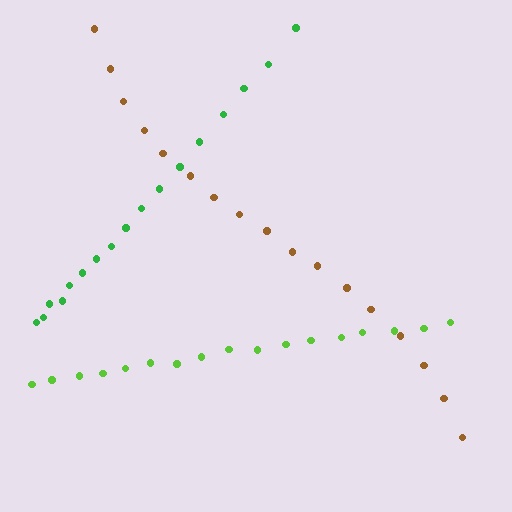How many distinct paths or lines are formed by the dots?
There are 3 distinct paths.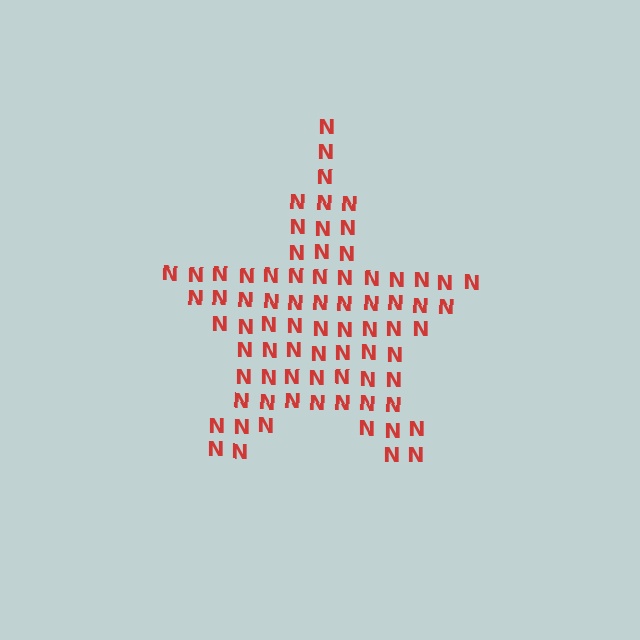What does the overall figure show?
The overall figure shows a star.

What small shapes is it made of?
It is made of small letter N's.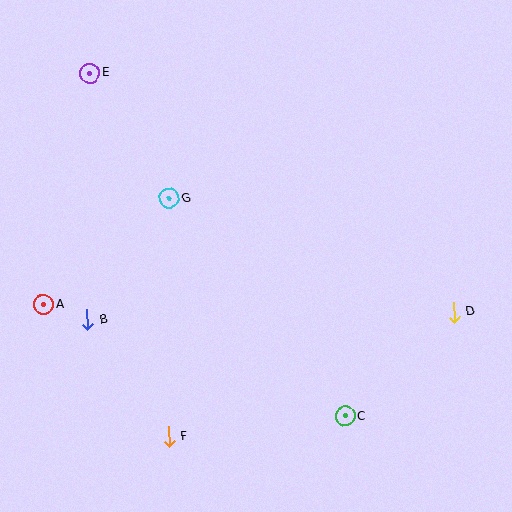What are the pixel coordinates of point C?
Point C is at (345, 416).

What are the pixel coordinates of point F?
Point F is at (169, 437).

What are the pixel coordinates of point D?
Point D is at (454, 312).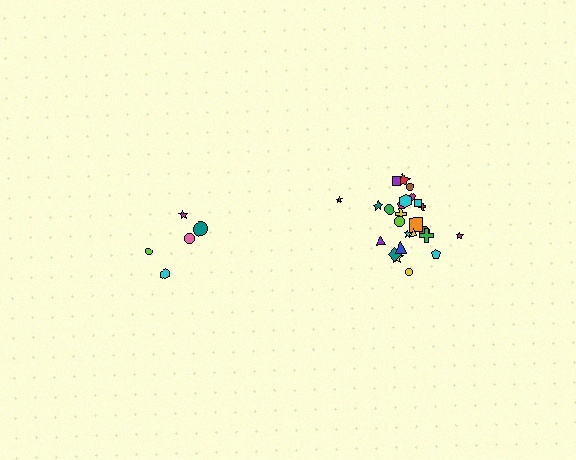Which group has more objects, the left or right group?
The right group.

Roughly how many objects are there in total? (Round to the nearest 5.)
Roughly 30 objects in total.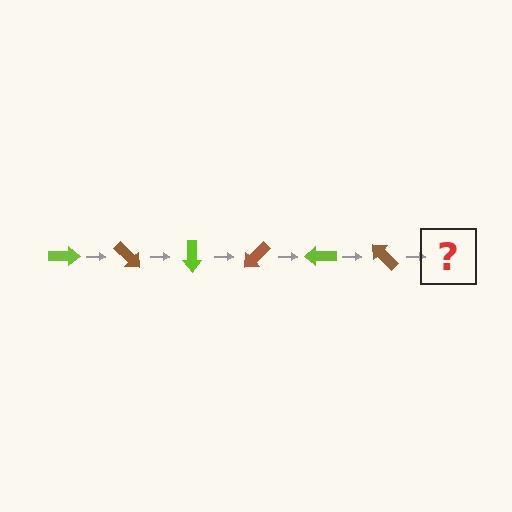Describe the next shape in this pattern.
It should be a lime arrow, rotated 270 degrees from the start.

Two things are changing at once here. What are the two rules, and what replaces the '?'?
The two rules are that it rotates 45 degrees each step and the color cycles through lime and brown. The '?' should be a lime arrow, rotated 270 degrees from the start.